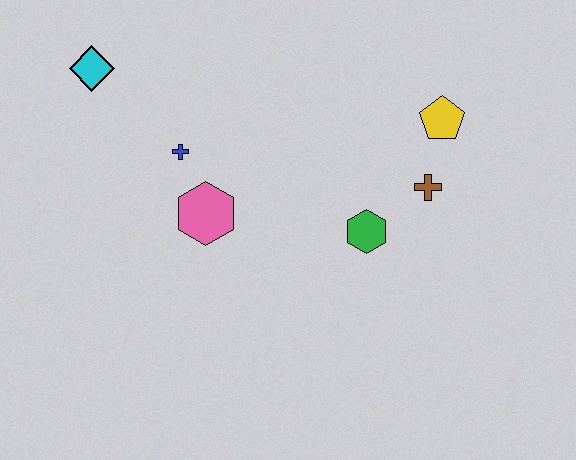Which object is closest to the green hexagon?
The brown cross is closest to the green hexagon.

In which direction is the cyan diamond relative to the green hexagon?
The cyan diamond is to the left of the green hexagon.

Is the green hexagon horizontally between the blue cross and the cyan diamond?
No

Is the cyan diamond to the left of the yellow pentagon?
Yes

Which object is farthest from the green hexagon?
The cyan diamond is farthest from the green hexagon.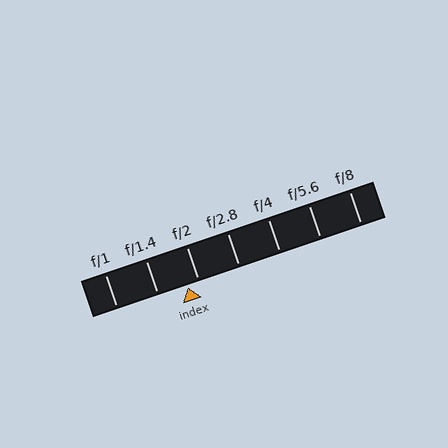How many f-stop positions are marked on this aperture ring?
There are 7 f-stop positions marked.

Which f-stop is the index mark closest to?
The index mark is closest to f/2.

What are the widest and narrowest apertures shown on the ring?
The widest aperture shown is f/1 and the narrowest is f/8.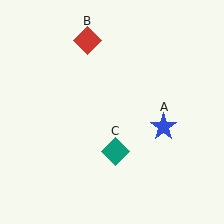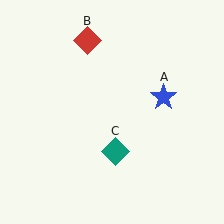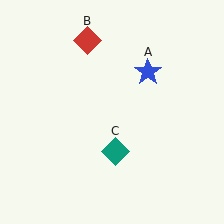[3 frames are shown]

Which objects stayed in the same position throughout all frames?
Red diamond (object B) and teal diamond (object C) remained stationary.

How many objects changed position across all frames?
1 object changed position: blue star (object A).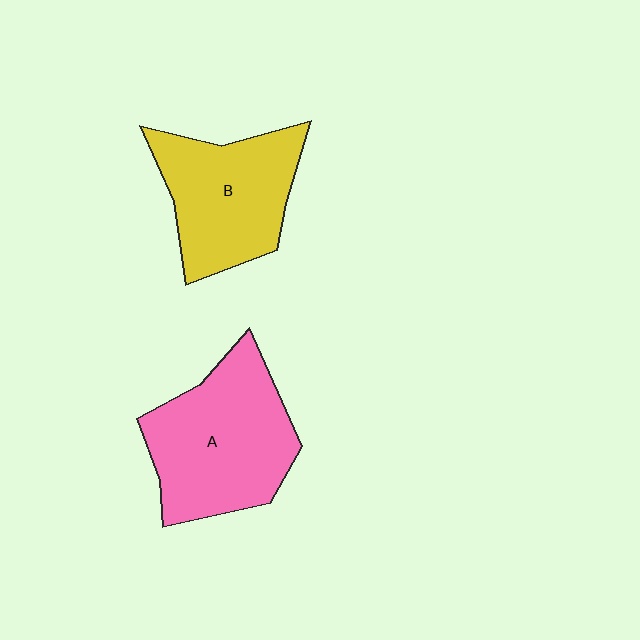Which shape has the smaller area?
Shape B (yellow).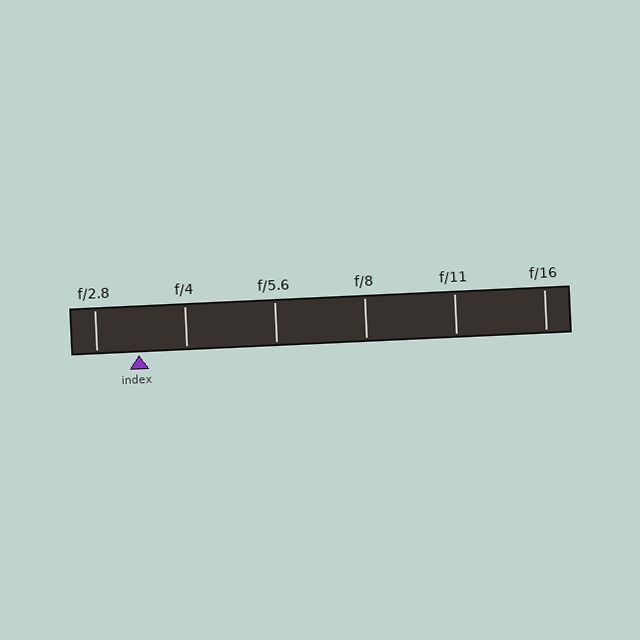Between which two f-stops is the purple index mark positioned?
The index mark is between f/2.8 and f/4.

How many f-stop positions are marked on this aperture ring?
There are 6 f-stop positions marked.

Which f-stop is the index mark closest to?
The index mark is closest to f/2.8.